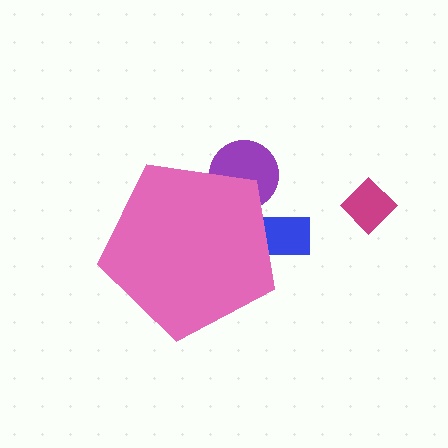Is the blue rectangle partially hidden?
Yes, the blue rectangle is partially hidden behind the pink pentagon.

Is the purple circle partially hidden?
Yes, the purple circle is partially hidden behind the pink pentagon.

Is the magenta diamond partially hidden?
No, the magenta diamond is fully visible.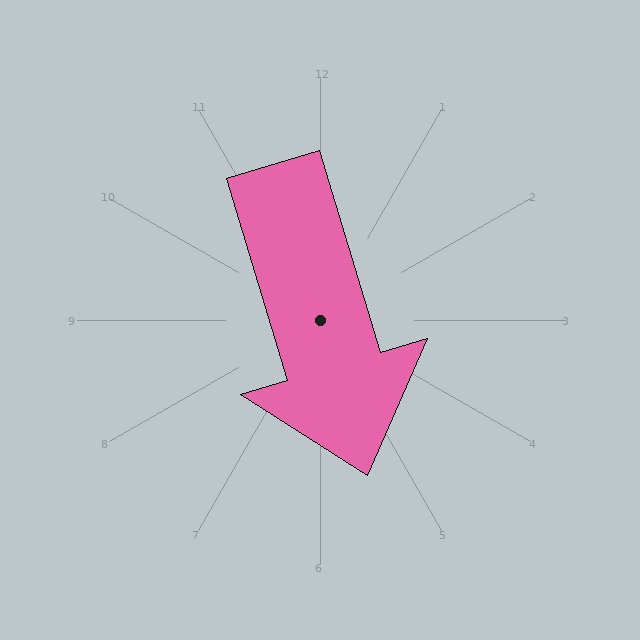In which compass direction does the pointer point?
South.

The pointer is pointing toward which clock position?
Roughly 5 o'clock.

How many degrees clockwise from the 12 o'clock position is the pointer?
Approximately 163 degrees.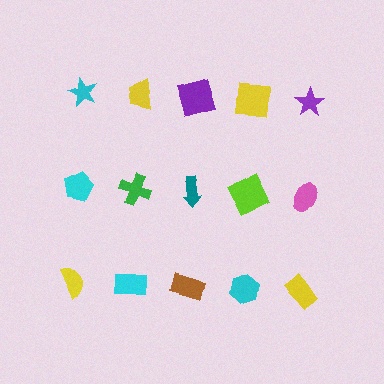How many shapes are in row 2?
5 shapes.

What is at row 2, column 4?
A lime square.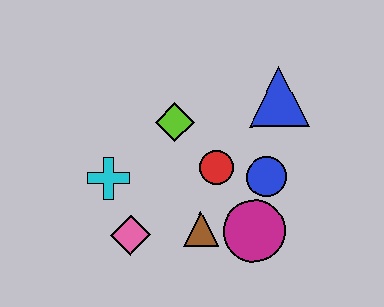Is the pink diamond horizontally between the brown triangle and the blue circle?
No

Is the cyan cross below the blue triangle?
Yes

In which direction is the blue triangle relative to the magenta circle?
The blue triangle is above the magenta circle.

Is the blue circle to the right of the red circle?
Yes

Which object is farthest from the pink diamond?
The blue triangle is farthest from the pink diamond.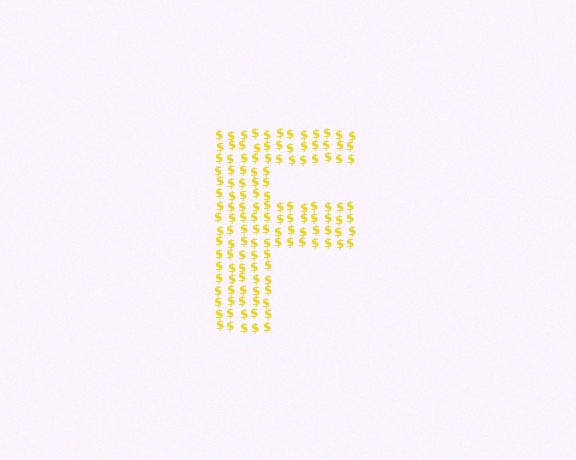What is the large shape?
The large shape is the letter F.